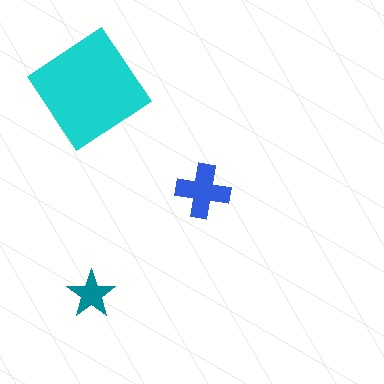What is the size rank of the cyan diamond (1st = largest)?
1st.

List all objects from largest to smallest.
The cyan diamond, the blue cross, the teal star.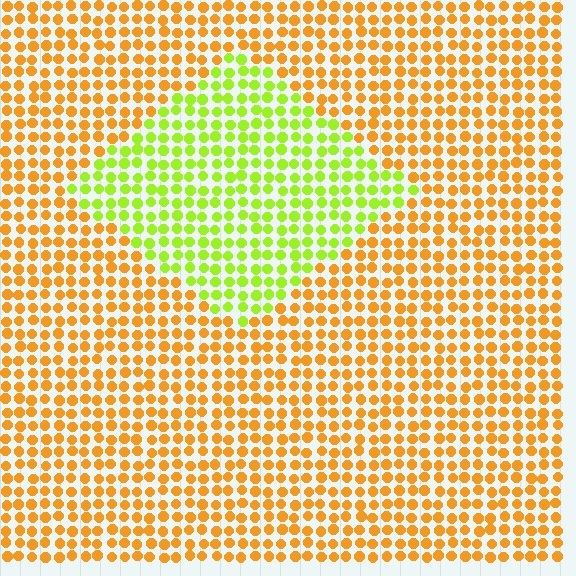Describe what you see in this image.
The image is filled with small orange elements in a uniform arrangement. A diamond-shaped region is visible where the elements are tinted to a slightly different hue, forming a subtle color boundary.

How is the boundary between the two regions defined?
The boundary is defined purely by a slight shift in hue (about 51 degrees). Spacing, size, and orientation are identical on both sides.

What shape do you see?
I see a diamond.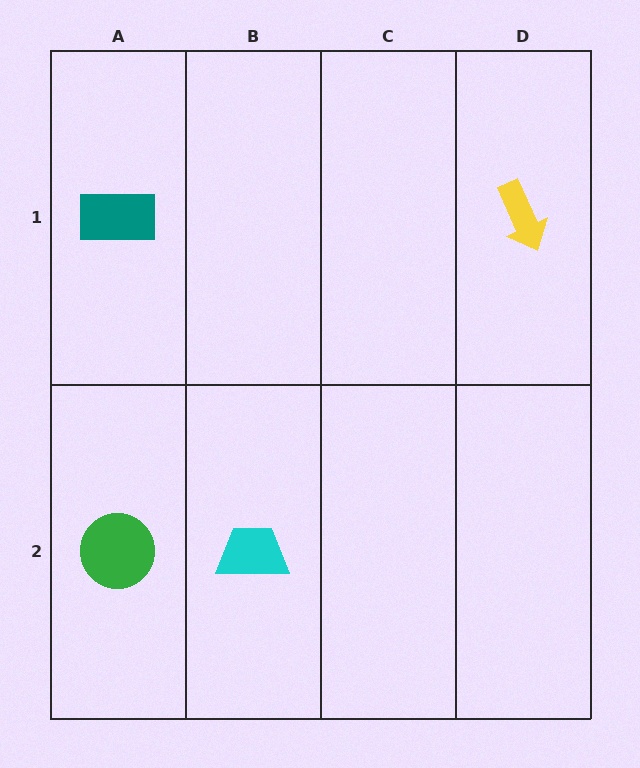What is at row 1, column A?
A teal rectangle.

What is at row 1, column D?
A yellow arrow.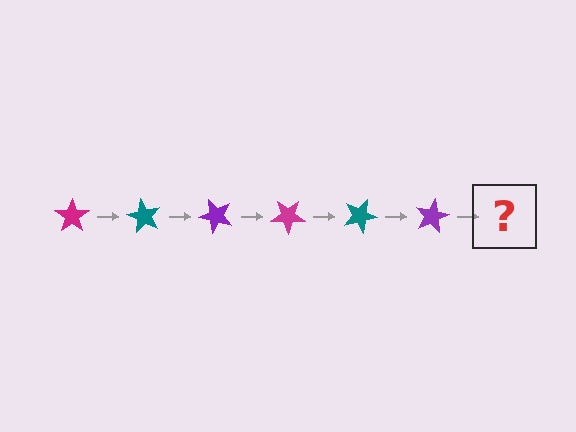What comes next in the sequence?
The next element should be a magenta star, rotated 360 degrees from the start.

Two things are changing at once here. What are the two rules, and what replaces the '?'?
The two rules are that it rotates 60 degrees each step and the color cycles through magenta, teal, and purple. The '?' should be a magenta star, rotated 360 degrees from the start.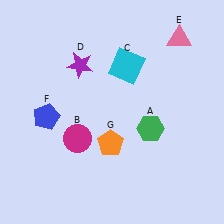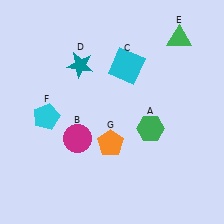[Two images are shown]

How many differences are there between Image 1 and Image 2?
There are 3 differences between the two images.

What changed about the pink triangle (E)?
In Image 1, E is pink. In Image 2, it changed to green.